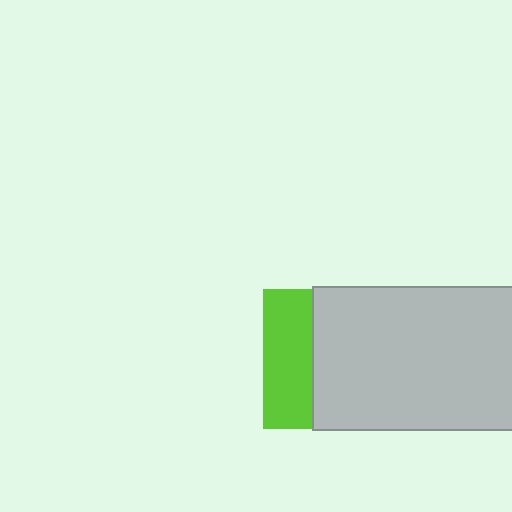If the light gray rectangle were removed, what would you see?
You would see the complete lime square.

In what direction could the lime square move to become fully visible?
The lime square could move left. That would shift it out from behind the light gray rectangle entirely.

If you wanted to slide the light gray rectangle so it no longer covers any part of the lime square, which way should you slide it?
Slide it right — that is the most direct way to separate the two shapes.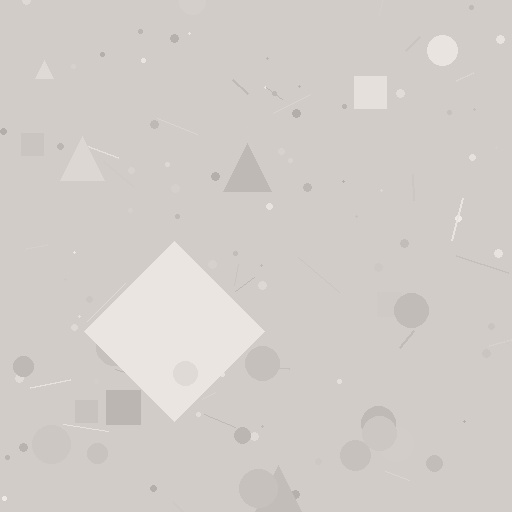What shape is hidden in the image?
A diamond is hidden in the image.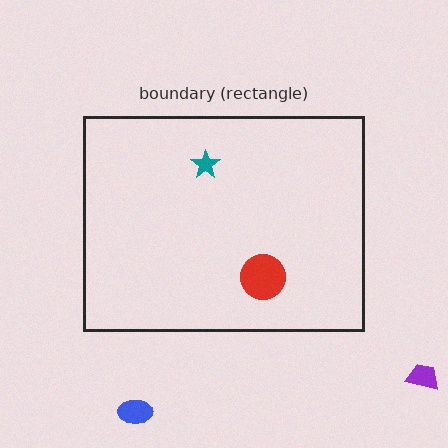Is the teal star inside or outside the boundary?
Inside.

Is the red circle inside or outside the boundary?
Inside.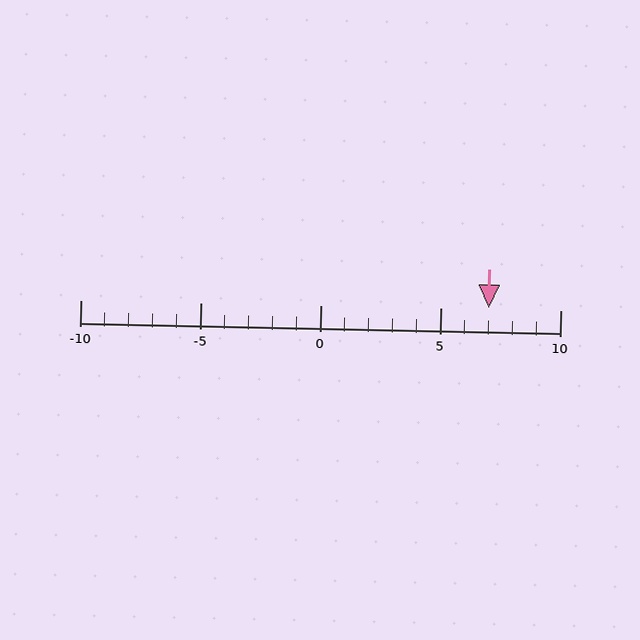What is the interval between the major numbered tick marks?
The major tick marks are spaced 5 units apart.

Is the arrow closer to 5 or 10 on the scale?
The arrow is closer to 5.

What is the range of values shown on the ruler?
The ruler shows values from -10 to 10.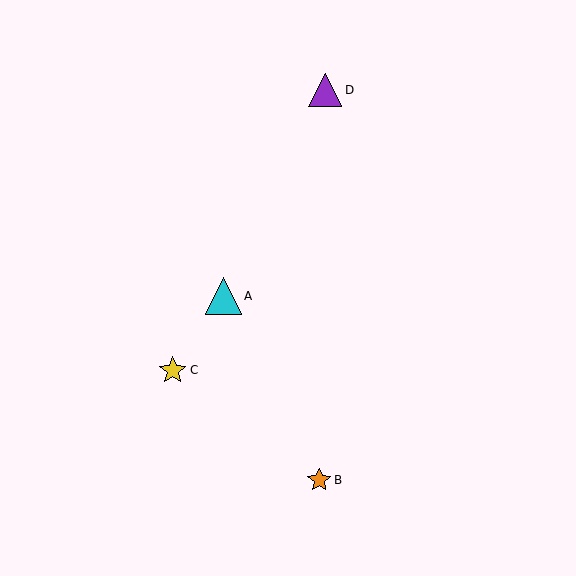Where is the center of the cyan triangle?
The center of the cyan triangle is at (223, 296).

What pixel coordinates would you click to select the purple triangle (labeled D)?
Click at (325, 90) to select the purple triangle D.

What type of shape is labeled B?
Shape B is an orange star.